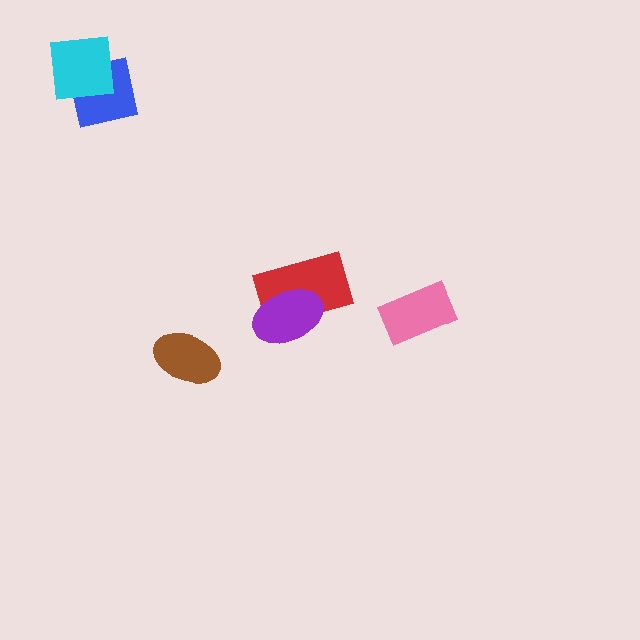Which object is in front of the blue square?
The cyan square is in front of the blue square.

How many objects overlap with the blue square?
1 object overlaps with the blue square.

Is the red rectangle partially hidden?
Yes, it is partially covered by another shape.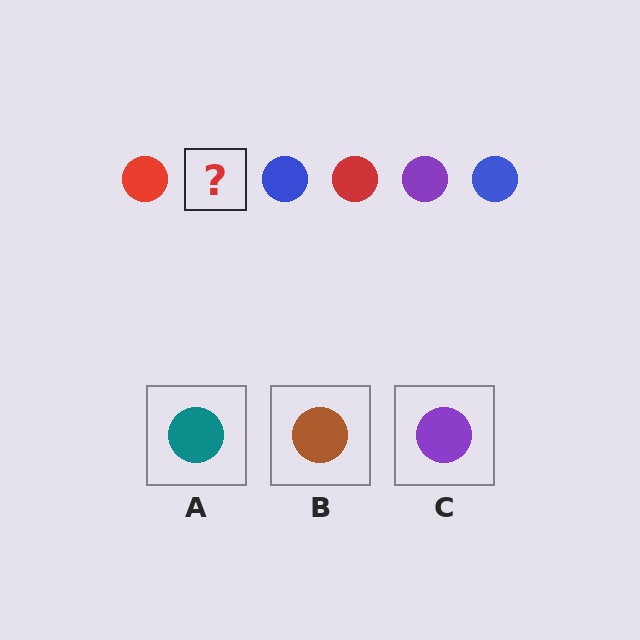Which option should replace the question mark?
Option C.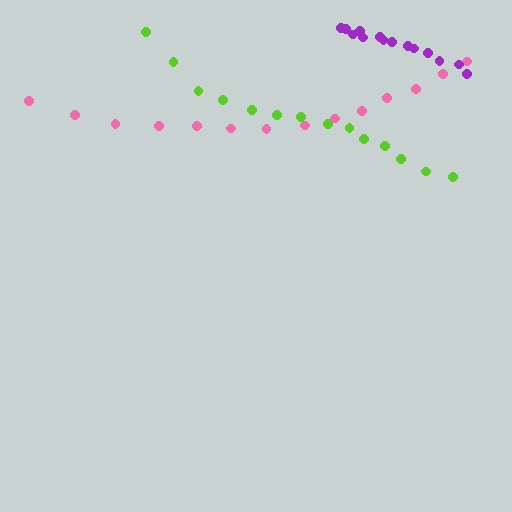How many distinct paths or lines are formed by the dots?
There are 3 distinct paths.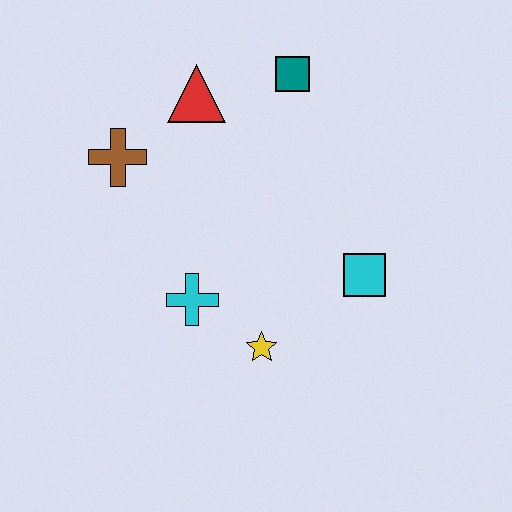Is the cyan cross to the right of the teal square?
No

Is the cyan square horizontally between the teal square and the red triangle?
No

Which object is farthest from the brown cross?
The cyan square is farthest from the brown cross.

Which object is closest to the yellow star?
The cyan cross is closest to the yellow star.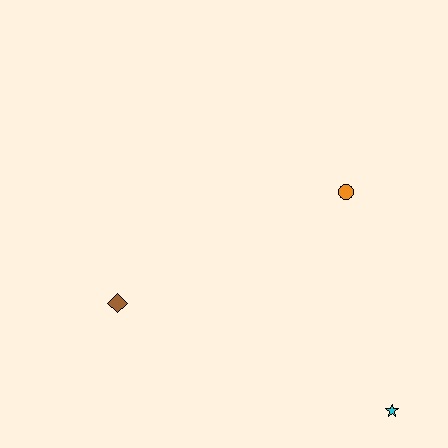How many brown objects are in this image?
There is 1 brown object.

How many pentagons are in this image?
There are no pentagons.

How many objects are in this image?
There are 3 objects.